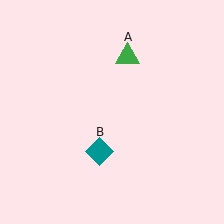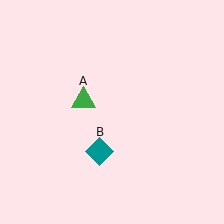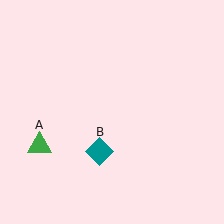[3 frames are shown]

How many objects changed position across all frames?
1 object changed position: green triangle (object A).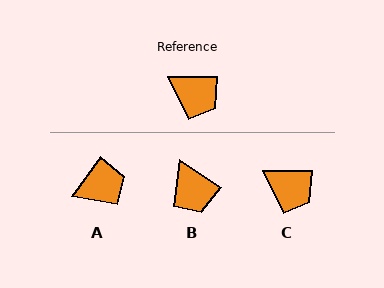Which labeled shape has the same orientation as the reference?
C.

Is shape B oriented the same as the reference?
No, it is off by about 34 degrees.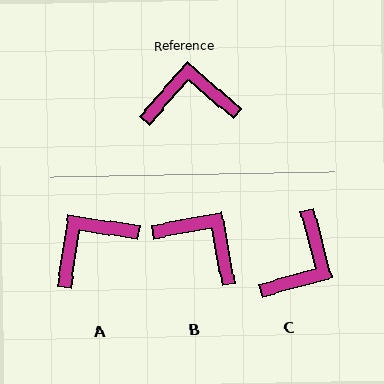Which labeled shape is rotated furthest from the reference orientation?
C, about 124 degrees away.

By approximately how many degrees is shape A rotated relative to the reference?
Approximately 32 degrees counter-clockwise.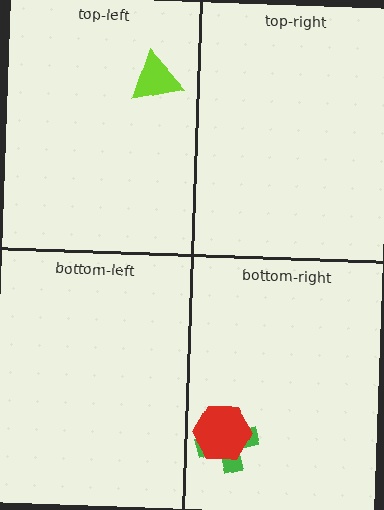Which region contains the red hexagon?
The bottom-right region.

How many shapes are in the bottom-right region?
2.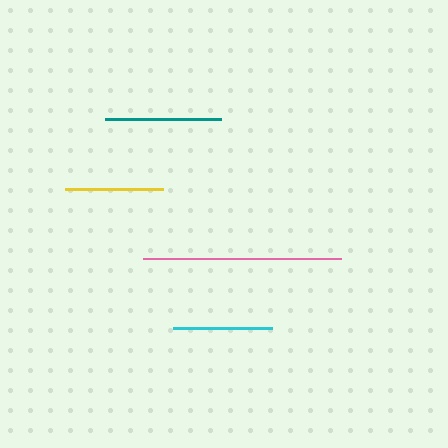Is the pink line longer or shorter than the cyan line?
The pink line is longer than the cyan line.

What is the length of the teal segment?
The teal segment is approximately 116 pixels long.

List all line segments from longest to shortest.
From longest to shortest: pink, teal, cyan, yellow.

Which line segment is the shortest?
The yellow line is the shortest at approximately 98 pixels.